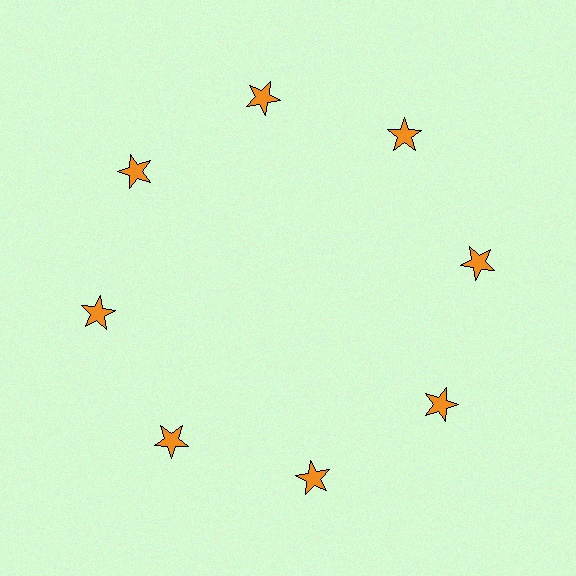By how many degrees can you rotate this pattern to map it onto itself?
The pattern maps onto itself every 45 degrees of rotation.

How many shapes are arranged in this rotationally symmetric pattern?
There are 8 shapes, arranged in 8 groups of 1.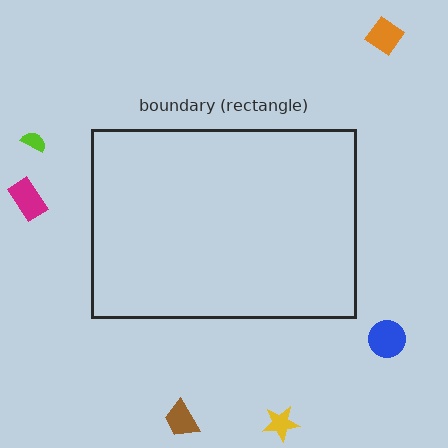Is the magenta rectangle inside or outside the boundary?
Outside.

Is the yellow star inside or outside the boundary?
Outside.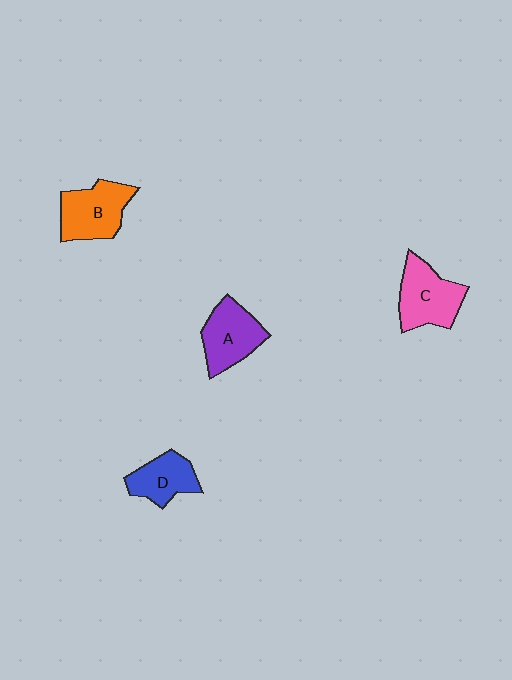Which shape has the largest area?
Shape C (pink).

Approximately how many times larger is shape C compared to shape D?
Approximately 1.3 times.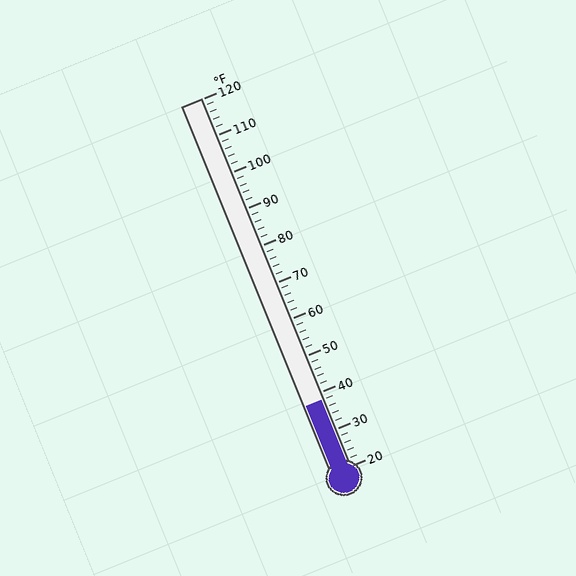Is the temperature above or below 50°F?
The temperature is below 50°F.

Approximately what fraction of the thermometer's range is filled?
The thermometer is filled to approximately 20% of its range.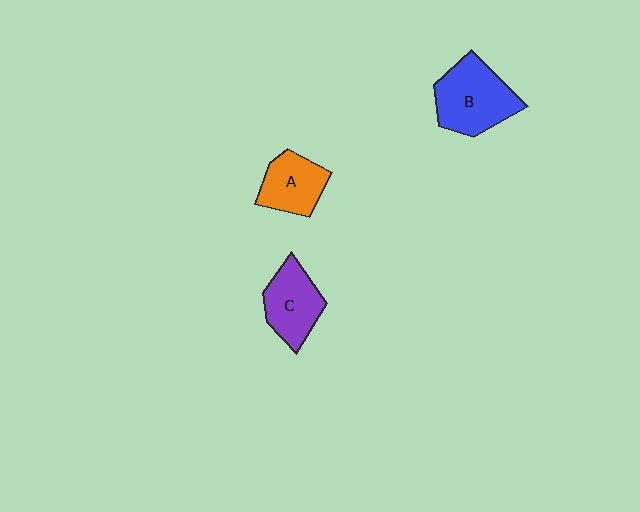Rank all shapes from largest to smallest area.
From largest to smallest: B (blue), C (purple), A (orange).